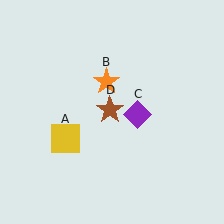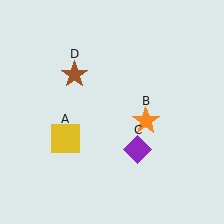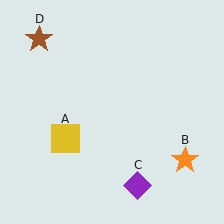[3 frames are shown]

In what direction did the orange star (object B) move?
The orange star (object B) moved down and to the right.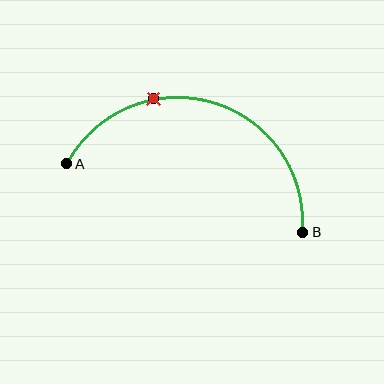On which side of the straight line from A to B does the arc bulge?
The arc bulges above the straight line connecting A and B.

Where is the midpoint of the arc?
The arc midpoint is the point on the curve farthest from the straight line joining A and B. It sits above that line.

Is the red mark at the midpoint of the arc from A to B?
No. The red mark lies on the arc but is closer to endpoint A. The arc midpoint would be at the point on the curve equidistant along the arc from both A and B.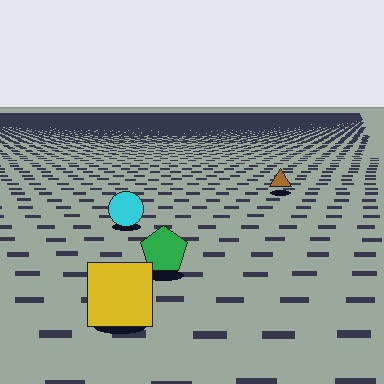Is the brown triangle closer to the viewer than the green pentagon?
No. The green pentagon is closer — you can tell from the texture gradient: the ground texture is coarser near it.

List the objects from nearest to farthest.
From nearest to farthest: the yellow square, the green pentagon, the cyan circle, the brown triangle.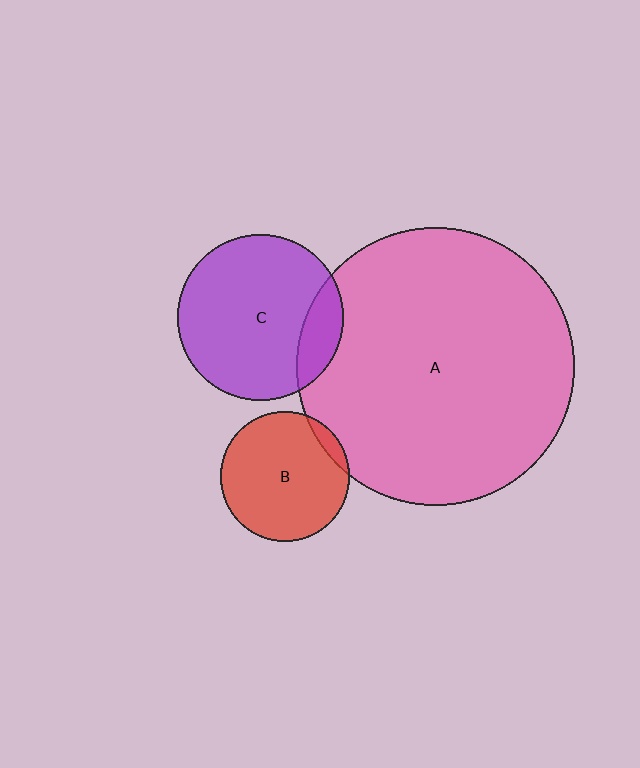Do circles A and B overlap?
Yes.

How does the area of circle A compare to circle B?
Approximately 4.6 times.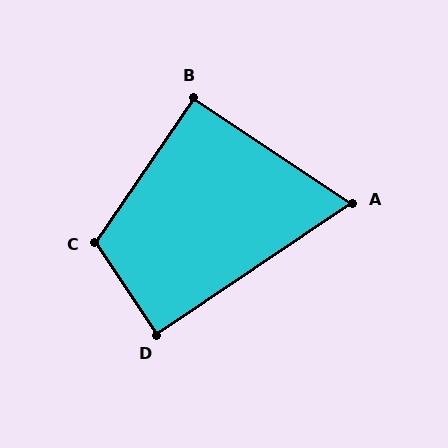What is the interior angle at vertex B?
Approximately 90 degrees (approximately right).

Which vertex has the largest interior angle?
C, at approximately 112 degrees.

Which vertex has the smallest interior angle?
A, at approximately 68 degrees.